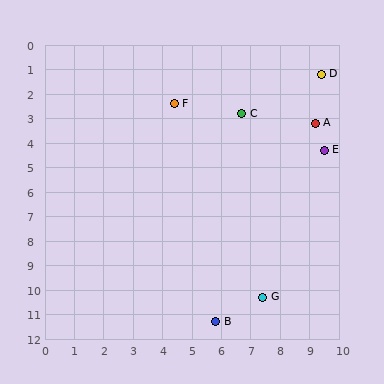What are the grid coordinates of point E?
Point E is at approximately (9.5, 4.3).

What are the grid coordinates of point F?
Point F is at approximately (4.4, 2.4).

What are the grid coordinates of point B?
Point B is at approximately (5.8, 11.3).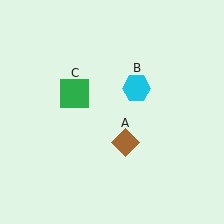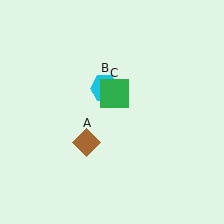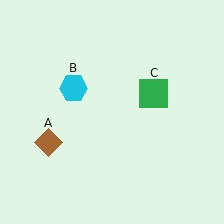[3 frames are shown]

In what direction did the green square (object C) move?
The green square (object C) moved right.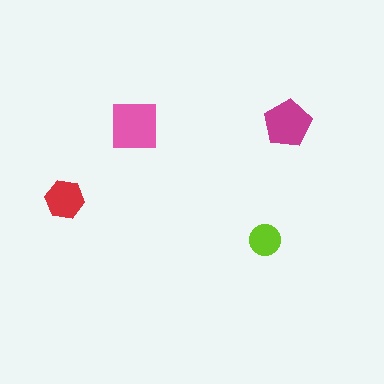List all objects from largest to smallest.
The pink square, the magenta pentagon, the red hexagon, the lime circle.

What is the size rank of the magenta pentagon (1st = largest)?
2nd.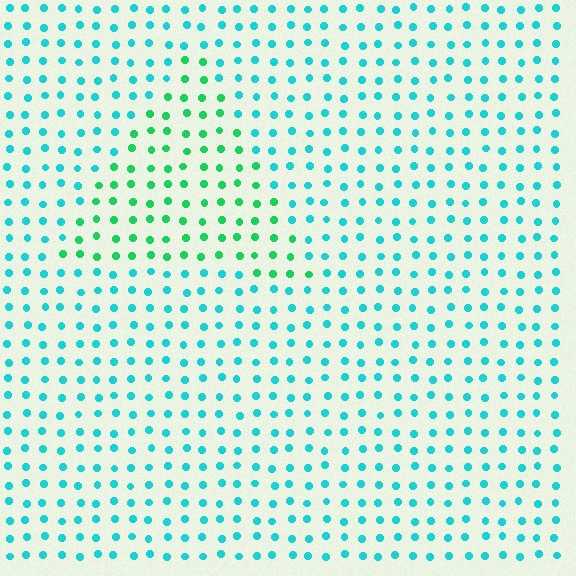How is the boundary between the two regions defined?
The boundary is defined purely by a slight shift in hue (about 39 degrees). Spacing, size, and orientation are identical on both sides.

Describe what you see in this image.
The image is filled with small cyan elements in a uniform arrangement. A triangle-shaped region is visible where the elements are tinted to a slightly different hue, forming a subtle color boundary.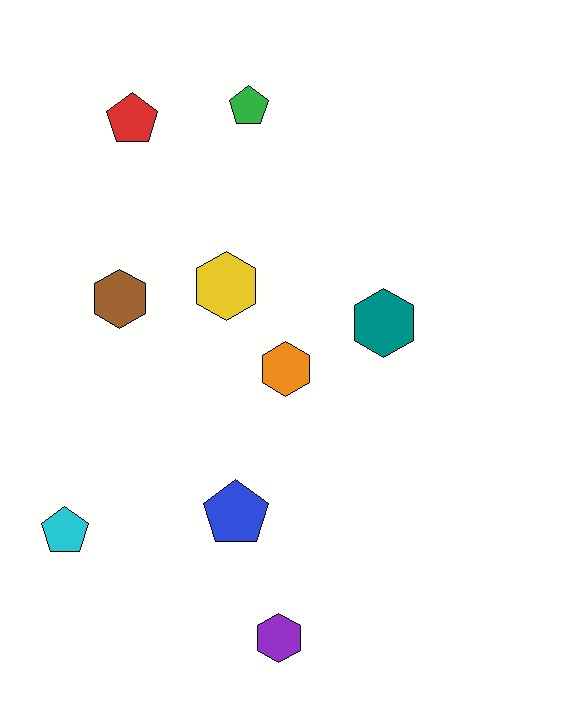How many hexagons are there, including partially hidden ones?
There are 5 hexagons.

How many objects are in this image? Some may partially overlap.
There are 9 objects.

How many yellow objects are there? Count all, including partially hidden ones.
There is 1 yellow object.